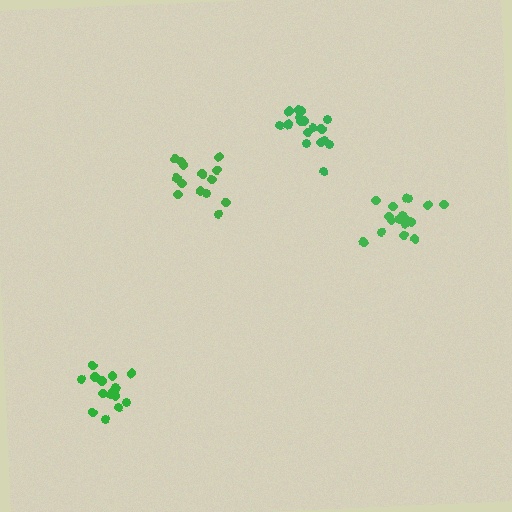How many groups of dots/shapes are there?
There are 4 groups.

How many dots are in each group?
Group 1: 17 dots, Group 2: 14 dots, Group 3: 17 dots, Group 4: 16 dots (64 total).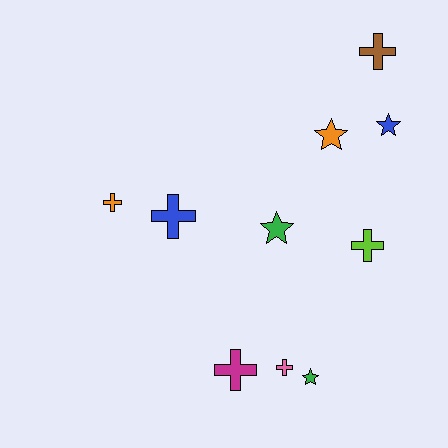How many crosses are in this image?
There are 6 crosses.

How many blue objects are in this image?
There are 2 blue objects.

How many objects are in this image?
There are 10 objects.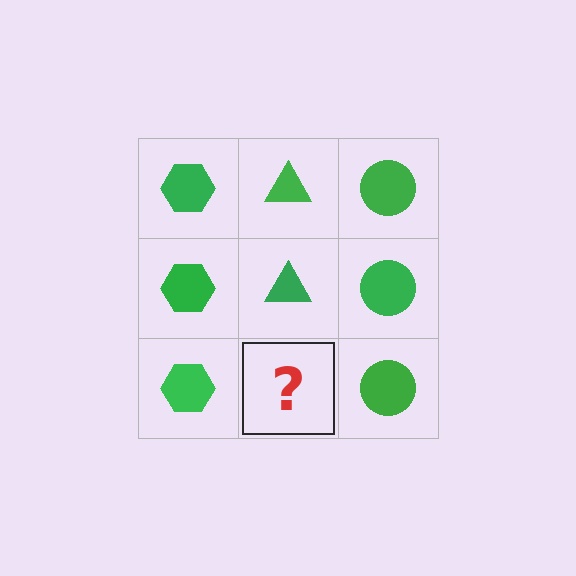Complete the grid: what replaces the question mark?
The question mark should be replaced with a green triangle.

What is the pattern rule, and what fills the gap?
The rule is that each column has a consistent shape. The gap should be filled with a green triangle.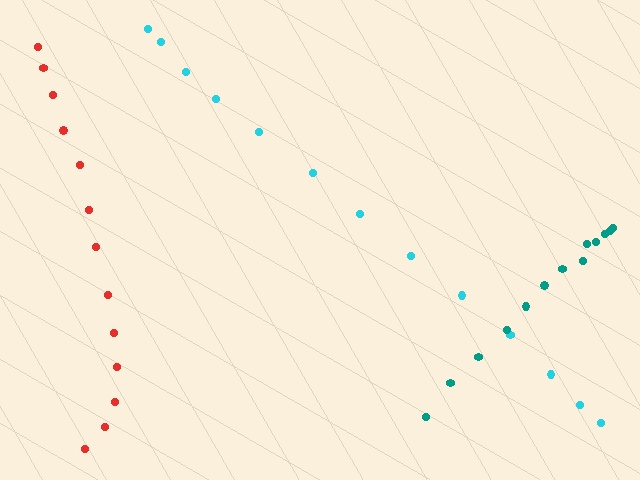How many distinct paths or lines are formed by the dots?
There are 3 distinct paths.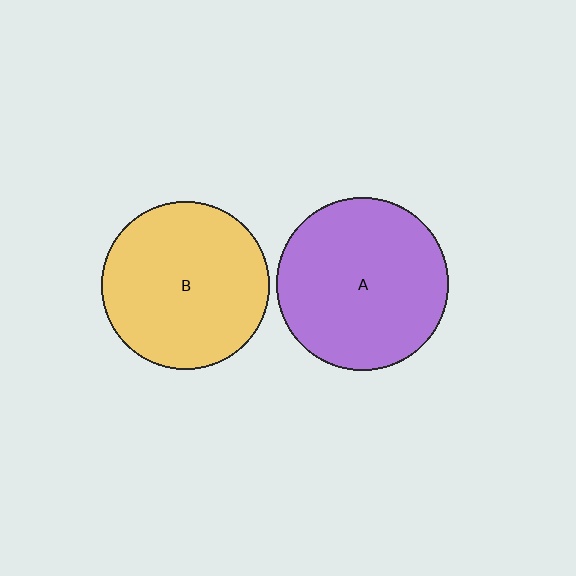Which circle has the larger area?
Circle A (purple).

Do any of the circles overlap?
No, none of the circles overlap.